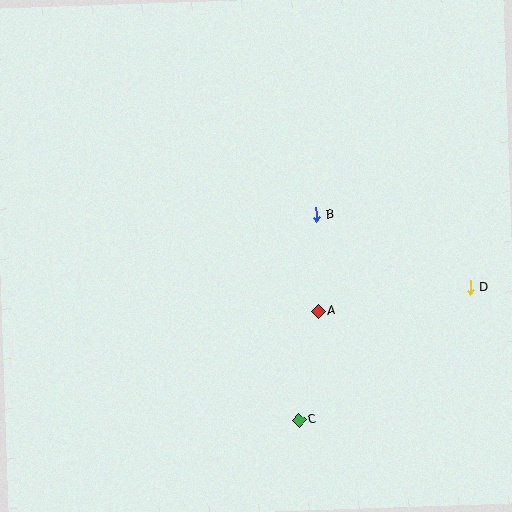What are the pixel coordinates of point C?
Point C is at (299, 420).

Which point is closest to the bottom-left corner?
Point C is closest to the bottom-left corner.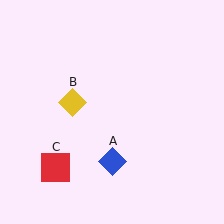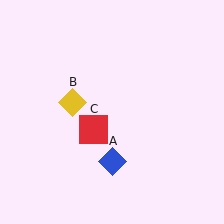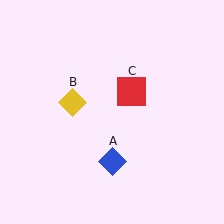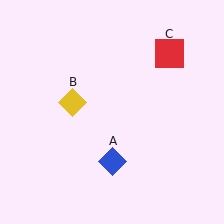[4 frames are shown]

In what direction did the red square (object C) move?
The red square (object C) moved up and to the right.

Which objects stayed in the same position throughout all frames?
Blue diamond (object A) and yellow diamond (object B) remained stationary.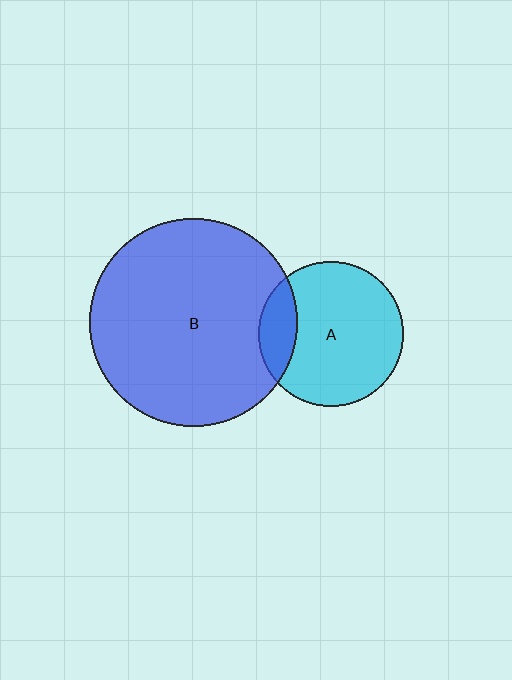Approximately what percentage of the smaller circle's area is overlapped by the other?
Approximately 15%.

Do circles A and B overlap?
Yes.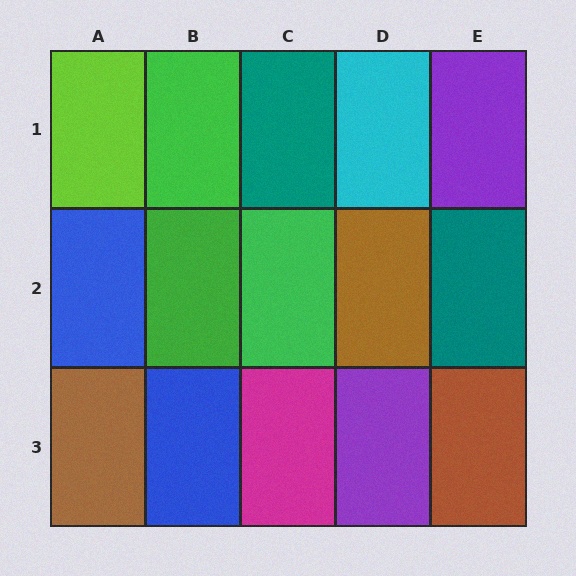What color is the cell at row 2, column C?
Green.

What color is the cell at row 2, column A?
Blue.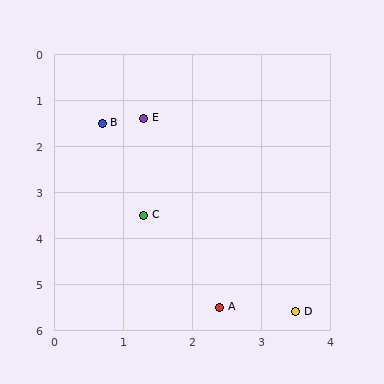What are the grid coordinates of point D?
Point D is at approximately (3.5, 5.6).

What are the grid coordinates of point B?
Point B is at approximately (0.7, 1.5).